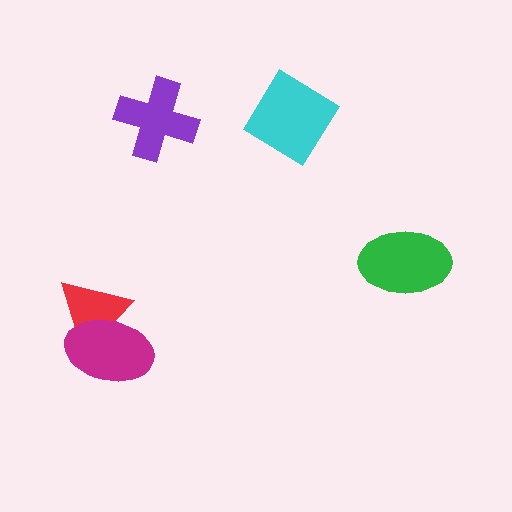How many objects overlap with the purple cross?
0 objects overlap with the purple cross.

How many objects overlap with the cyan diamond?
0 objects overlap with the cyan diamond.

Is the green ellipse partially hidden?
No, no other shape covers it.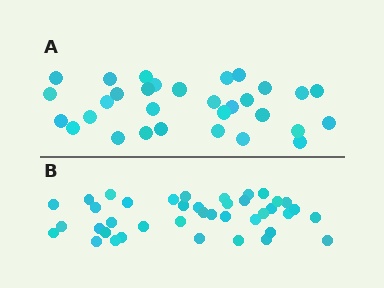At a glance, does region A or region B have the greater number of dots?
Region B (the bottom region) has more dots.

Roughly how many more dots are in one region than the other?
Region B has roughly 8 or so more dots than region A.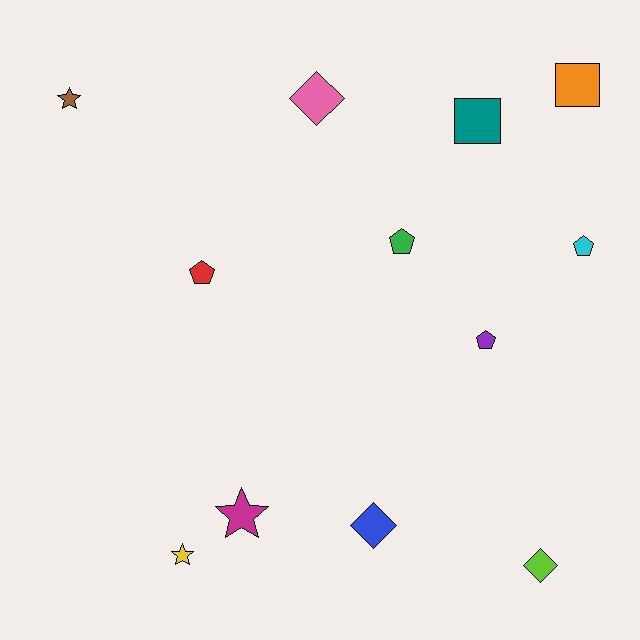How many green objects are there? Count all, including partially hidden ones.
There is 1 green object.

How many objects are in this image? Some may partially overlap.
There are 12 objects.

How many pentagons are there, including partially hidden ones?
There are 4 pentagons.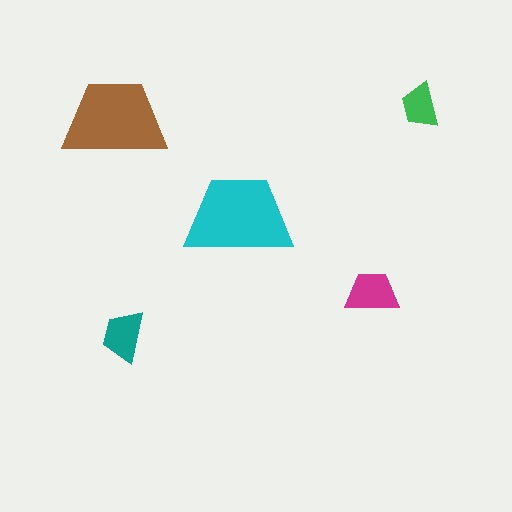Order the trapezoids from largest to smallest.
the cyan one, the brown one, the magenta one, the teal one, the green one.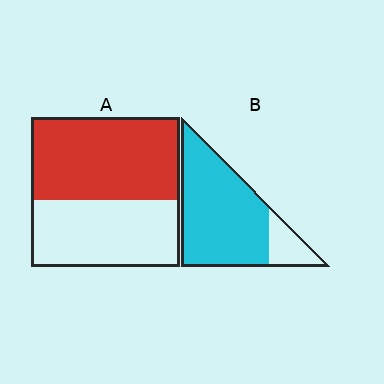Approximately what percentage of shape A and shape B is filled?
A is approximately 55% and B is approximately 85%.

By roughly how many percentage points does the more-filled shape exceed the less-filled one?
By roughly 30 percentage points (B over A).